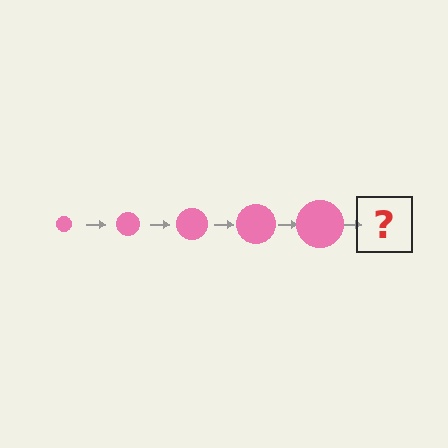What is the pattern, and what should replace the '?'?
The pattern is that the circle gets progressively larger each step. The '?' should be a pink circle, larger than the previous one.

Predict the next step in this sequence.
The next step is a pink circle, larger than the previous one.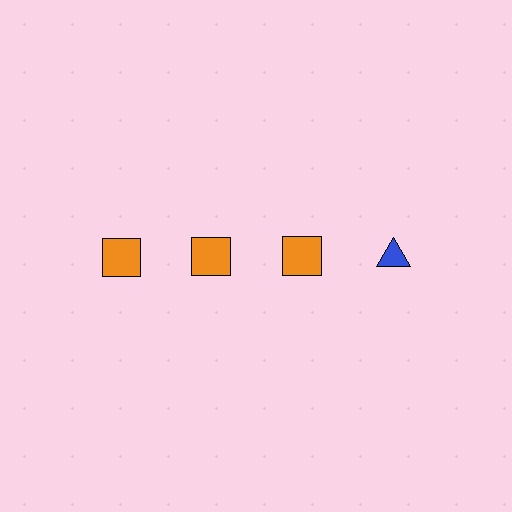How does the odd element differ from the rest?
It differs in both color (blue instead of orange) and shape (triangle instead of square).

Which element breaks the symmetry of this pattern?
The blue triangle in the top row, second from right column breaks the symmetry. All other shapes are orange squares.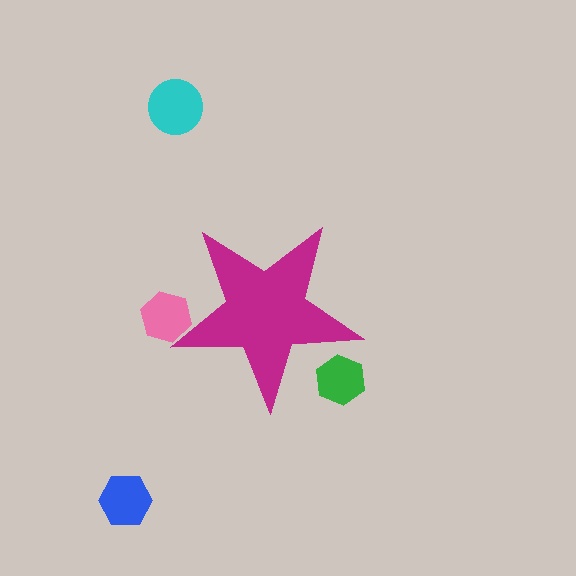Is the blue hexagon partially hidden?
No, the blue hexagon is fully visible.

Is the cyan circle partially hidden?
No, the cyan circle is fully visible.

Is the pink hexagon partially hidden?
Yes, the pink hexagon is partially hidden behind the magenta star.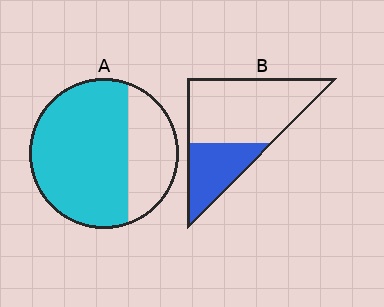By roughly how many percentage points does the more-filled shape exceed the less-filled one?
By roughly 35 percentage points (A over B).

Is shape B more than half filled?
No.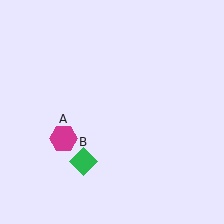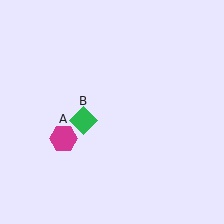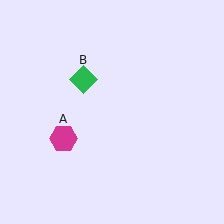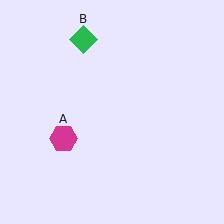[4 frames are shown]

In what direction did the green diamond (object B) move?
The green diamond (object B) moved up.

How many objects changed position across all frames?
1 object changed position: green diamond (object B).